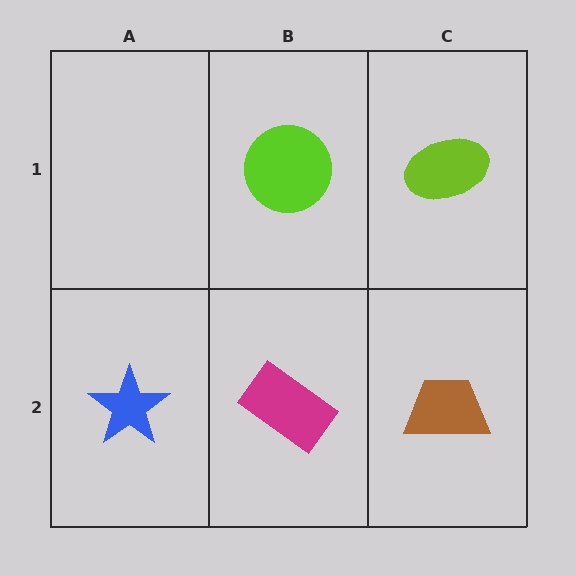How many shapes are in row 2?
3 shapes.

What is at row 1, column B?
A lime circle.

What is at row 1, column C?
A lime ellipse.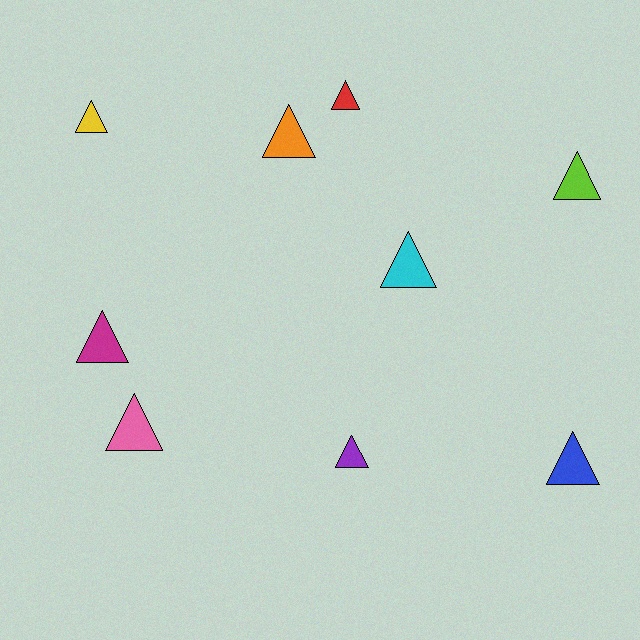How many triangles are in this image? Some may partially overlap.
There are 9 triangles.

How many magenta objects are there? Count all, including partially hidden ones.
There is 1 magenta object.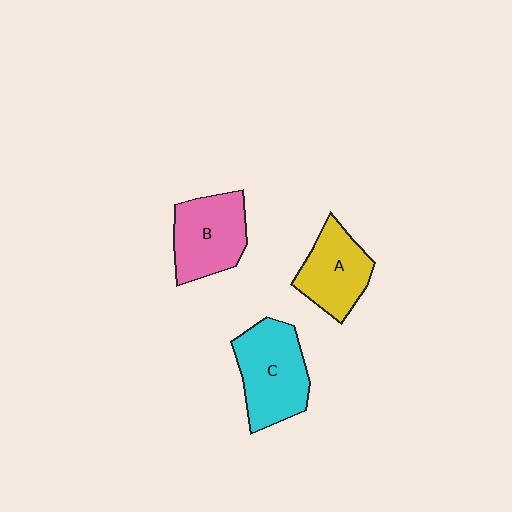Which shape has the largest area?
Shape C (cyan).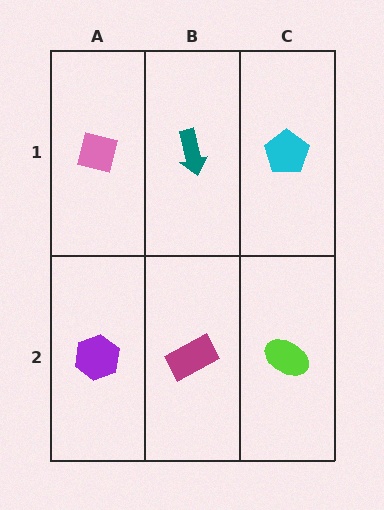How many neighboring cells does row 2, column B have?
3.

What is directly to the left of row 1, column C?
A teal arrow.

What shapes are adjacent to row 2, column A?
A pink square (row 1, column A), a magenta rectangle (row 2, column B).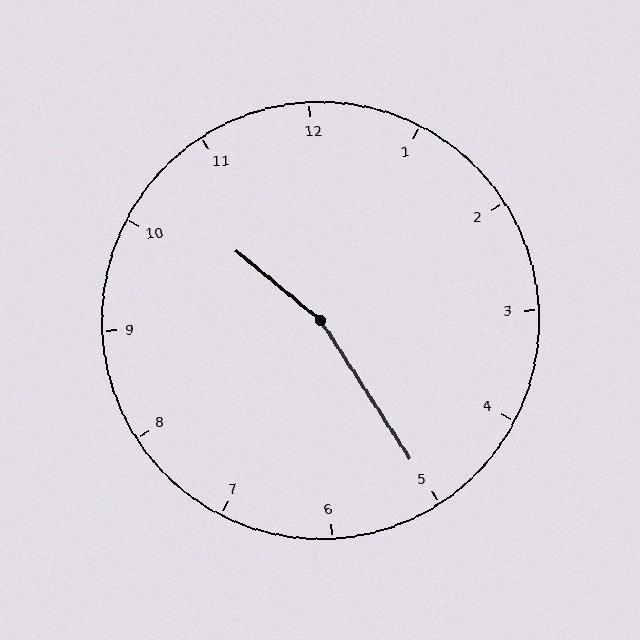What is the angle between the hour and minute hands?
Approximately 162 degrees.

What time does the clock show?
10:25.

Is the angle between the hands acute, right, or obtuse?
It is obtuse.